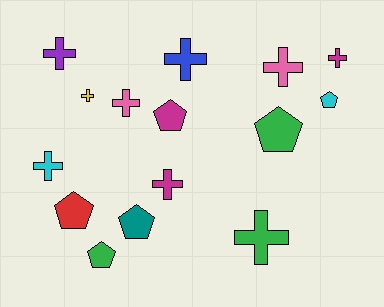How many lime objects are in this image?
There are no lime objects.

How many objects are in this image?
There are 15 objects.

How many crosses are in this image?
There are 9 crosses.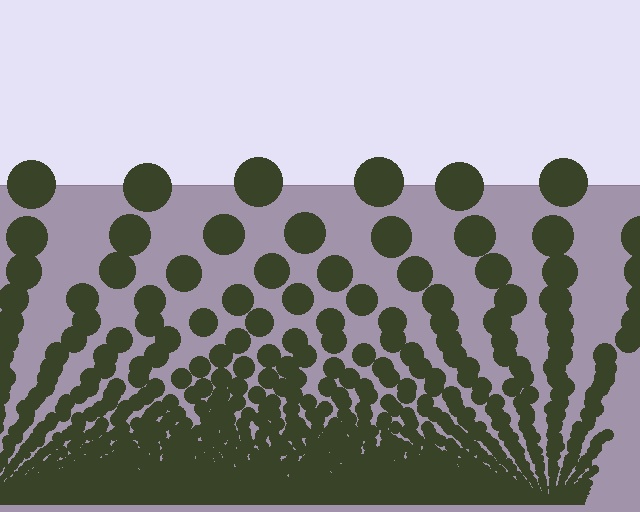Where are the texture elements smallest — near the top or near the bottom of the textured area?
Near the bottom.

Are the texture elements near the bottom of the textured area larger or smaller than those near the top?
Smaller. The gradient is inverted — elements near the bottom are smaller and denser.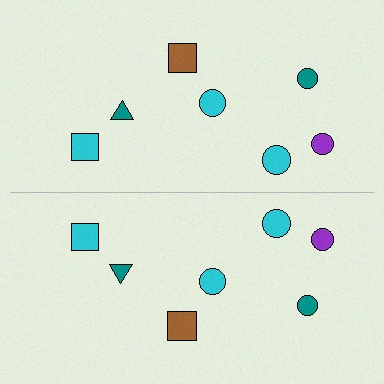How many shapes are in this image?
There are 14 shapes in this image.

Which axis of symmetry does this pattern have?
The pattern has a horizontal axis of symmetry running through the center of the image.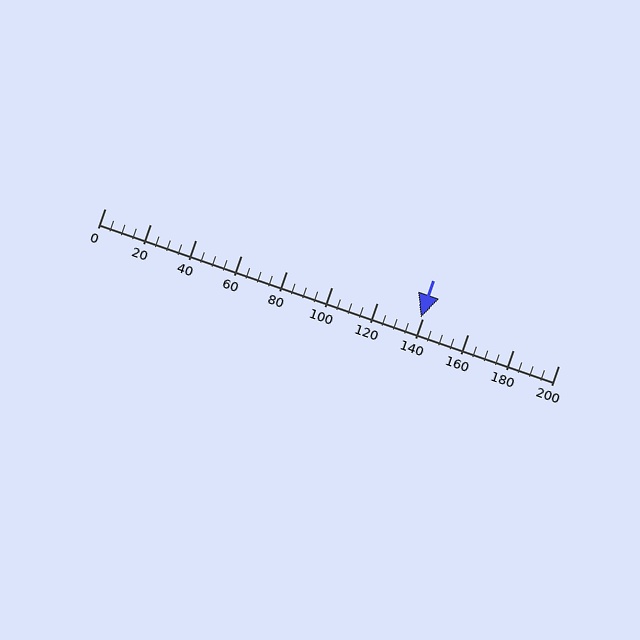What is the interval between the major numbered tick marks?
The major tick marks are spaced 20 units apart.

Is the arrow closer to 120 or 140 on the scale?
The arrow is closer to 140.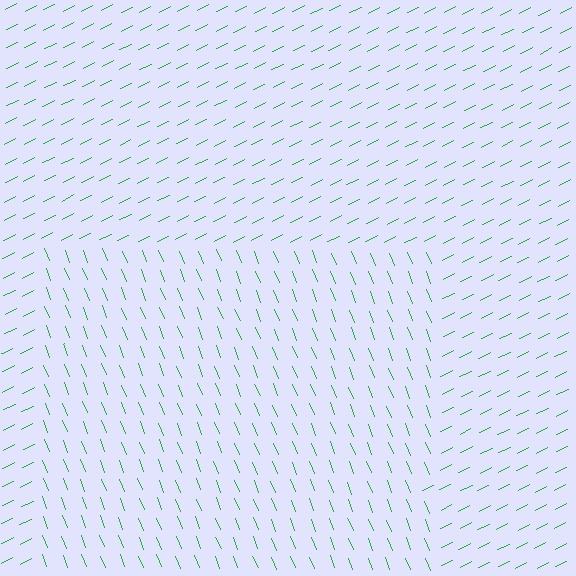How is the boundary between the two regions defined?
The boundary is defined purely by a change in line orientation (approximately 85 degrees difference). All lines are the same color and thickness.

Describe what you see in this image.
The image is filled with small green line segments. A rectangle region in the image has lines oriented differently from the surrounding lines, creating a visible texture boundary.